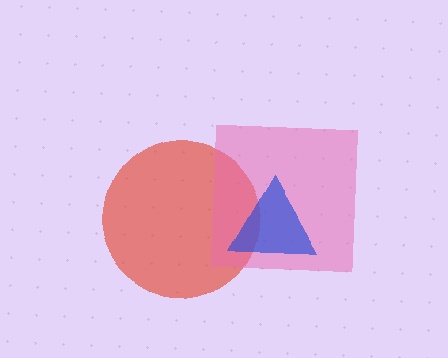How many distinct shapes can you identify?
There are 3 distinct shapes: a red circle, a pink square, a blue triangle.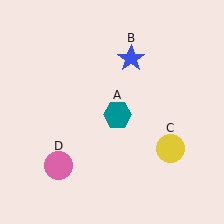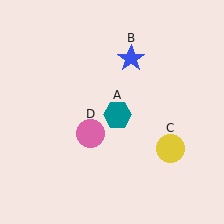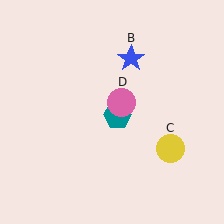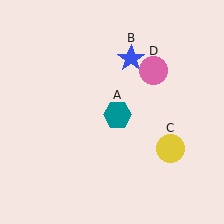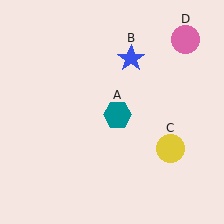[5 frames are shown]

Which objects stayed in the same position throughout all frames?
Teal hexagon (object A) and blue star (object B) and yellow circle (object C) remained stationary.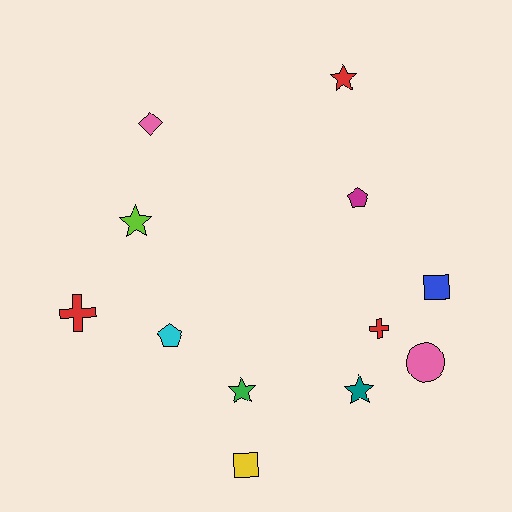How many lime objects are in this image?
There is 1 lime object.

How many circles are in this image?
There is 1 circle.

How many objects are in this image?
There are 12 objects.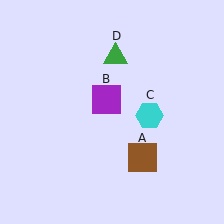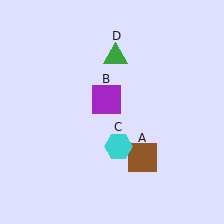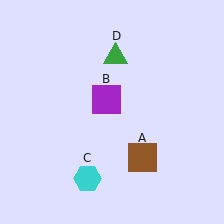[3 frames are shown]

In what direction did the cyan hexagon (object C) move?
The cyan hexagon (object C) moved down and to the left.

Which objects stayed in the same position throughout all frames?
Brown square (object A) and purple square (object B) and green triangle (object D) remained stationary.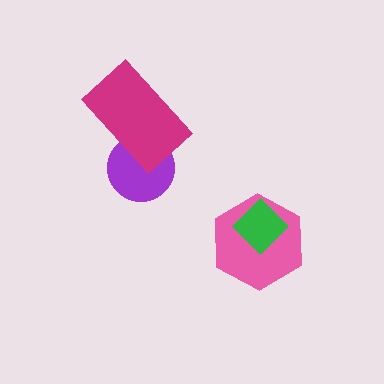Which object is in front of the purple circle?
The magenta rectangle is in front of the purple circle.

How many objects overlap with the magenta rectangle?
1 object overlaps with the magenta rectangle.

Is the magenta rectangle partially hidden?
No, no other shape covers it.